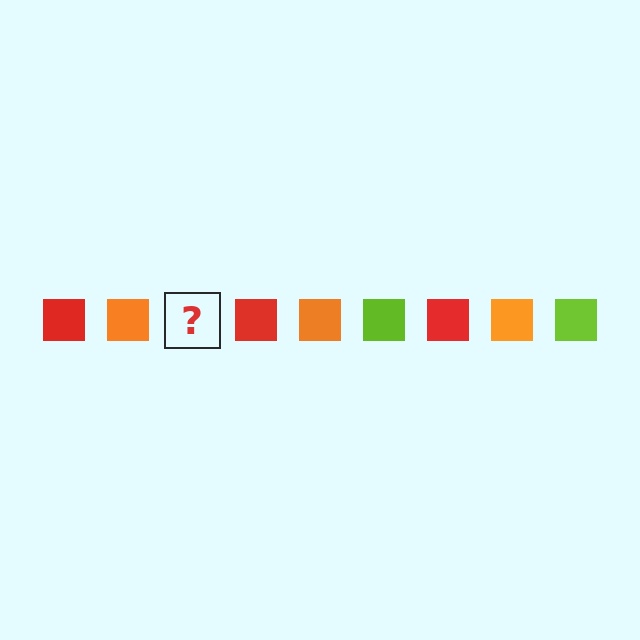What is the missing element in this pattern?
The missing element is a lime square.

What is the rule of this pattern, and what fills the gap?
The rule is that the pattern cycles through red, orange, lime squares. The gap should be filled with a lime square.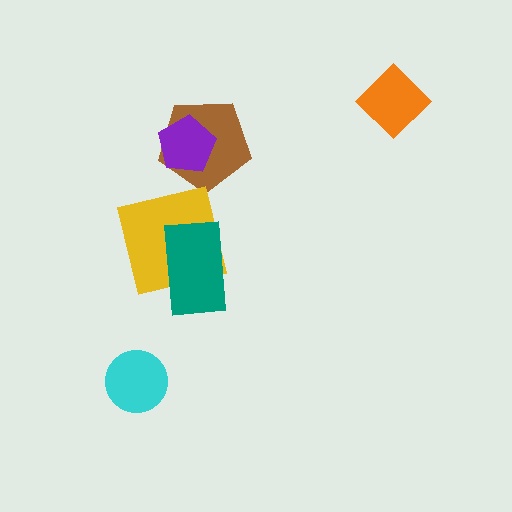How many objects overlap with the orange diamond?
0 objects overlap with the orange diamond.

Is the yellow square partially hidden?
Yes, it is partially covered by another shape.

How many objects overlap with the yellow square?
1 object overlaps with the yellow square.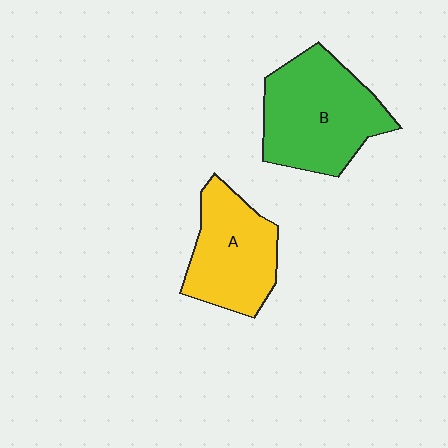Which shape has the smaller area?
Shape A (yellow).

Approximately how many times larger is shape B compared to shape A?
Approximately 1.3 times.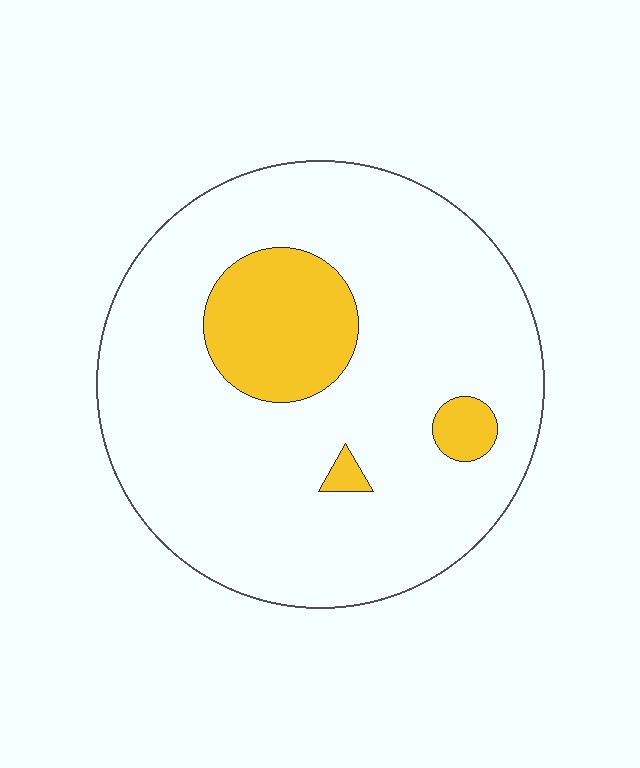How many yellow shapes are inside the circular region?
3.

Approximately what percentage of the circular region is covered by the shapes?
Approximately 15%.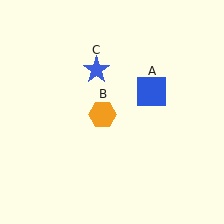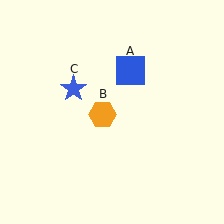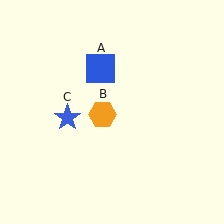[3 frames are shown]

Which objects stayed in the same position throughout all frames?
Orange hexagon (object B) remained stationary.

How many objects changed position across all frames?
2 objects changed position: blue square (object A), blue star (object C).